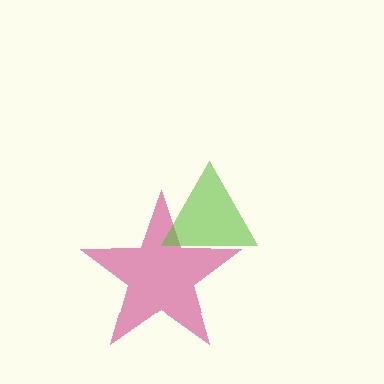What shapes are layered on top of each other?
The layered shapes are: a magenta star, a lime triangle.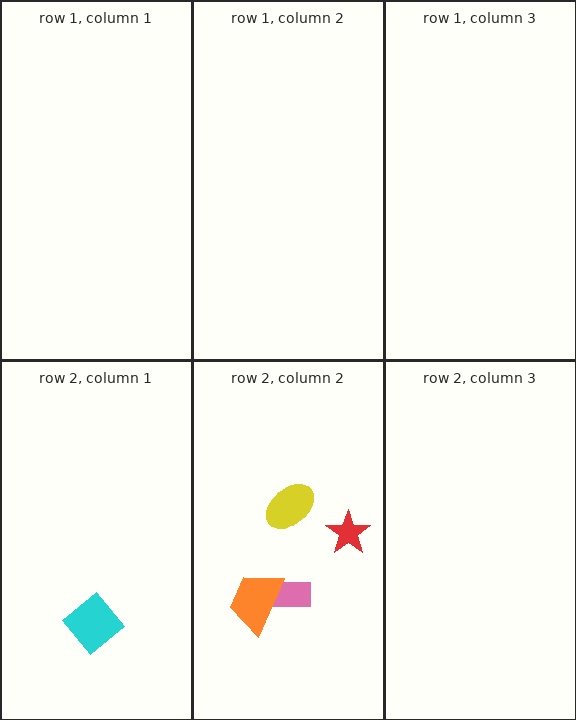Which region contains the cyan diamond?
The row 2, column 1 region.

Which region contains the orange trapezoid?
The row 2, column 2 region.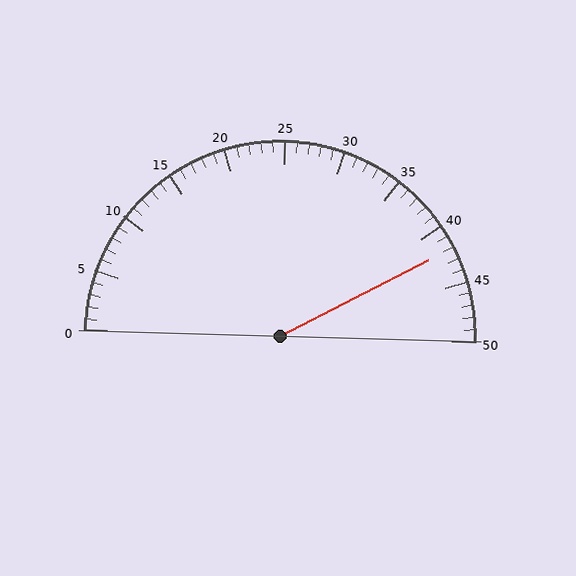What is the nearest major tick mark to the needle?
The nearest major tick mark is 40.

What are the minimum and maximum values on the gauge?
The gauge ranges from 0 to 50.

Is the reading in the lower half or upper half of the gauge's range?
The reading is in the upper half of the range (0 to 50).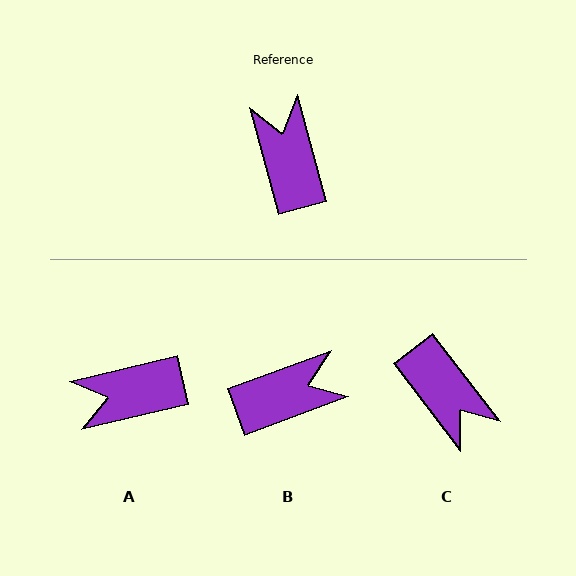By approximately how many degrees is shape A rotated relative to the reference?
Approximately 88 degrees counter-clockwise.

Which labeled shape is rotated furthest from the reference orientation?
C, about 158 degrees away.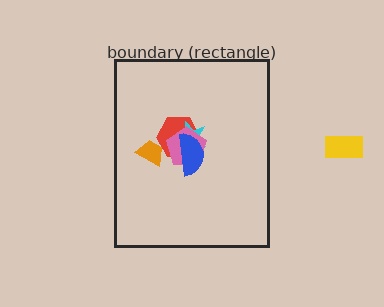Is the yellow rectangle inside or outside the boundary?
Outside.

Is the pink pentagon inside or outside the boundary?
Inside.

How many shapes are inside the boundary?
5 inside, 1 outside.